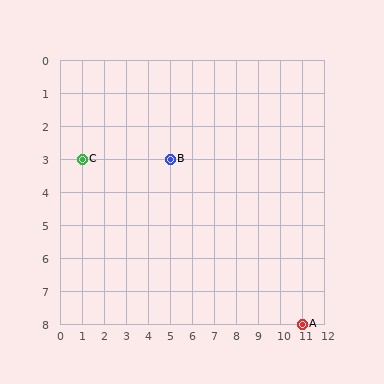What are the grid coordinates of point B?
Point B is at grid coordinates (5, 3).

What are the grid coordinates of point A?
Point A is at grid coordinates (11, 8).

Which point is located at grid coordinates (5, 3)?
Point B is at (5, 3).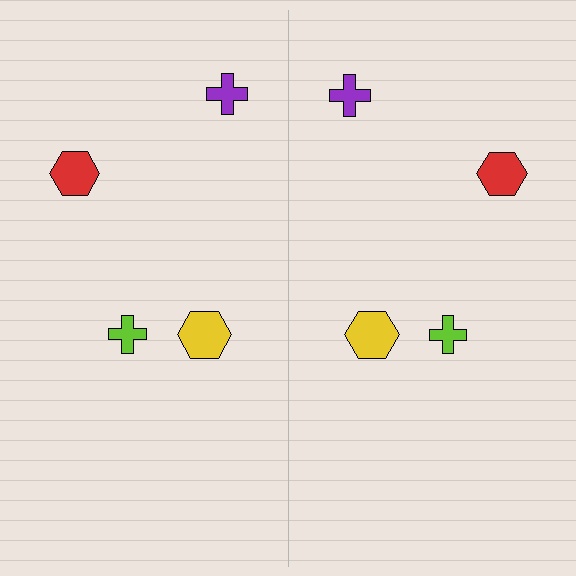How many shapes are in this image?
There are 8 shapes in this image.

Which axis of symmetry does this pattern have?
The pattern has a vertical axis of symmetry running through the center of the image.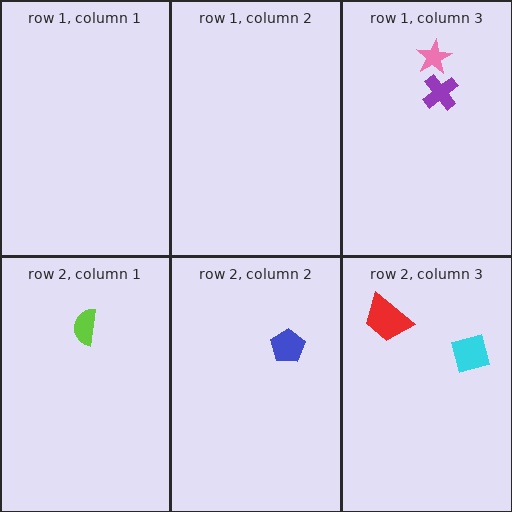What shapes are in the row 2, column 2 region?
The blue pentagon.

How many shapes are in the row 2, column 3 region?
2.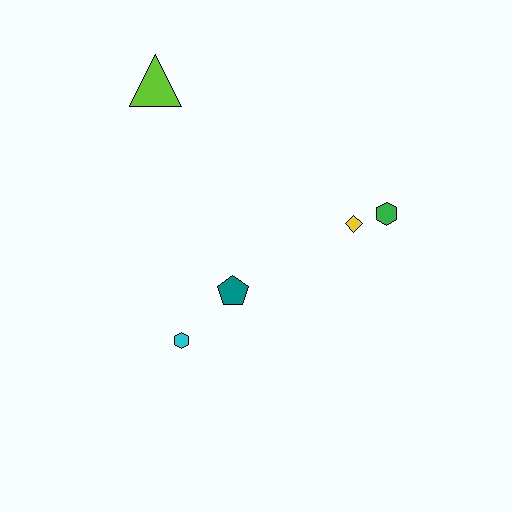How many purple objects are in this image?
There are no purple objects.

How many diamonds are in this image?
There is 1 diamond.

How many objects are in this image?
There are 5 objects.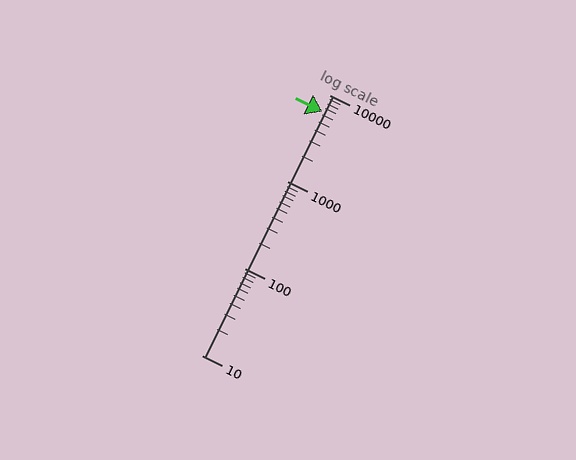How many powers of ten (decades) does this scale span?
The scale spans 3 decades, from 10 to 10000.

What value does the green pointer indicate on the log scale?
The pointer indicates approximately 6400.